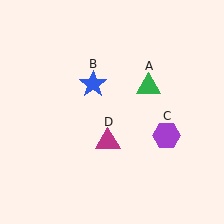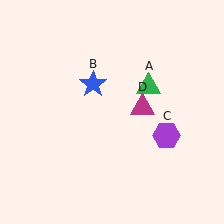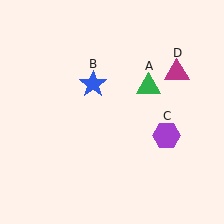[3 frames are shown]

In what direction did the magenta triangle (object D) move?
The magenta triangle (object D) moved up and to the right.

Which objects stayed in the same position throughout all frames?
Green triangle (object A) and blue star (object B) and purple hexagon (object C) remained stationary.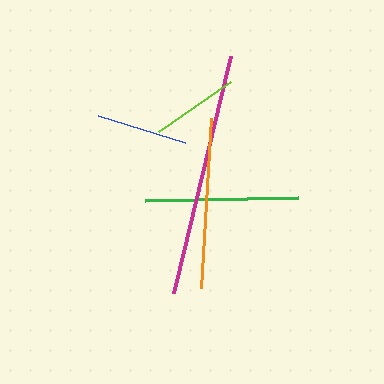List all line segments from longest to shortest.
From longest to shortest: magenta, orange, green, blue, lime.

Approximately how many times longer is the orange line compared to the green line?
The orange line is approximately 1.1 times the length of the green line.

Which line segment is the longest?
The magenta line is the longest at approximately 244 pixels.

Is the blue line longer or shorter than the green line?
The green line is longer than the blue line.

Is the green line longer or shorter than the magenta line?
The magenta line is longer than the green line.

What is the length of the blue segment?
The blue segment is approximately 91 pixels long.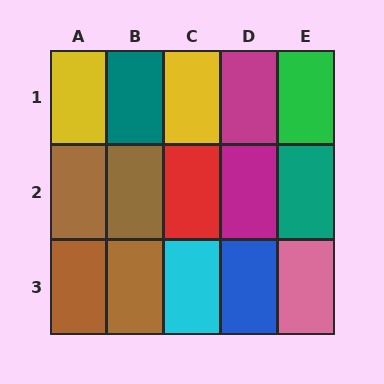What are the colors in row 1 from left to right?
Yellow, teal, yellow, magenta, green.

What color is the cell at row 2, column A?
Brown.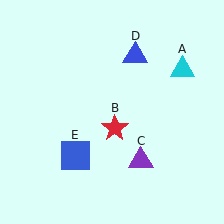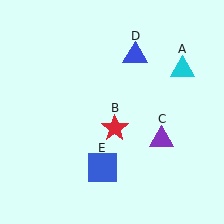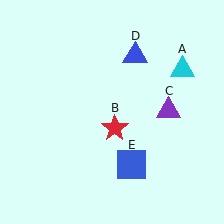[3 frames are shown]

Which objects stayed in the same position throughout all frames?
Cyan triangle (object A) and red star (object B) and blue triangle (object D) remained stationary.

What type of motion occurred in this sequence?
The purple triangle (object C), blue square (object E) rotated counterclockwise around the center of the scene.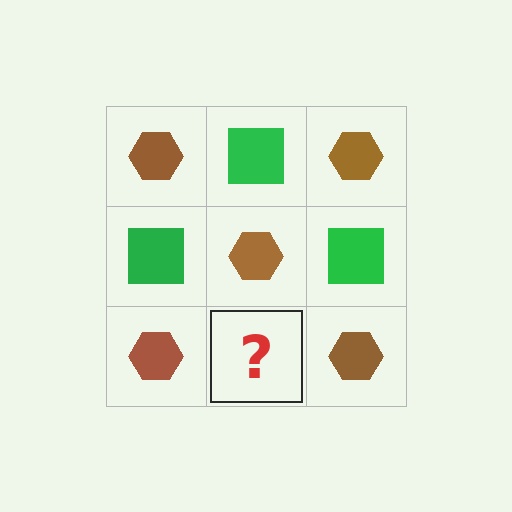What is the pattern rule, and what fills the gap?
The rule is that it alternates brown hexagon and green square in a checkerboard pattern. The gap should be filled with a green square.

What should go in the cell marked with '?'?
The missing cell should contain a green square.